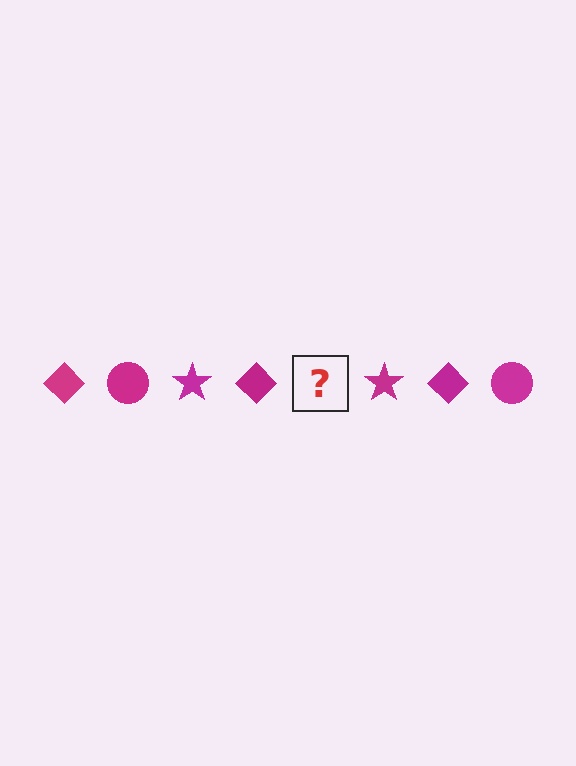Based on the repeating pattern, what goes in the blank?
The blank should be a magenta circle.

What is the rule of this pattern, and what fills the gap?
The rule is that the pattern cycles through diamond, circle, star shapes in magenta. The gap should be filled with a magenta circle.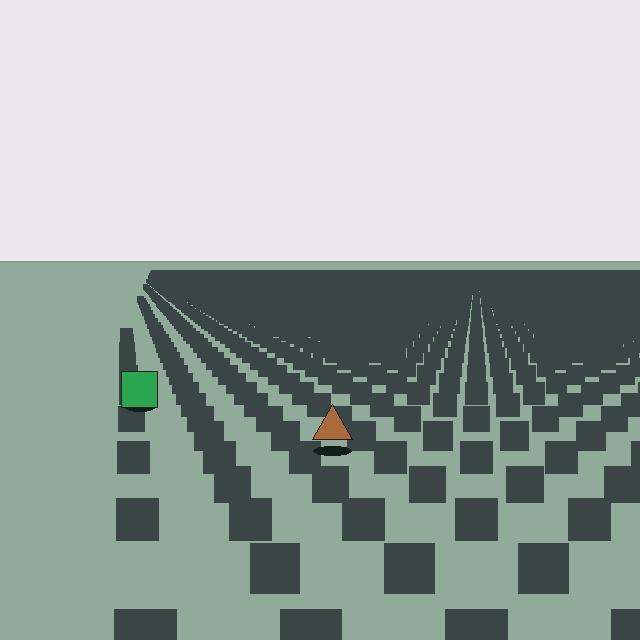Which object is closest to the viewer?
The brown triangle is closest. The texture marks near it are larger and more spread out.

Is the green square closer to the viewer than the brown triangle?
No. The brown triangle is closer — you can tell from the texture gradient: the ground texture is coarser near it.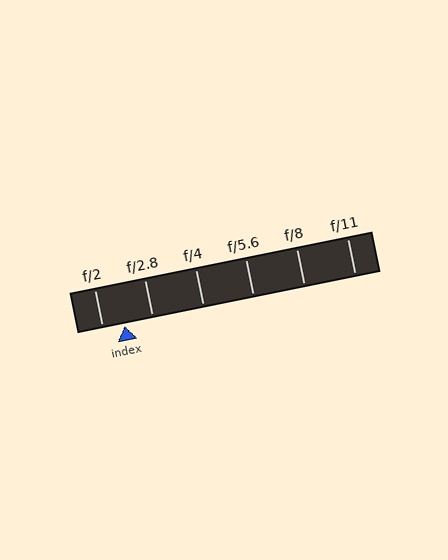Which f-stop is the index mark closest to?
The index mark is closest to f/2.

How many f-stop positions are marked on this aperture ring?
There are 6 f-stop positions marked.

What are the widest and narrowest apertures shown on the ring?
The widest aperture shown is f/2 and the narrowest is f/11.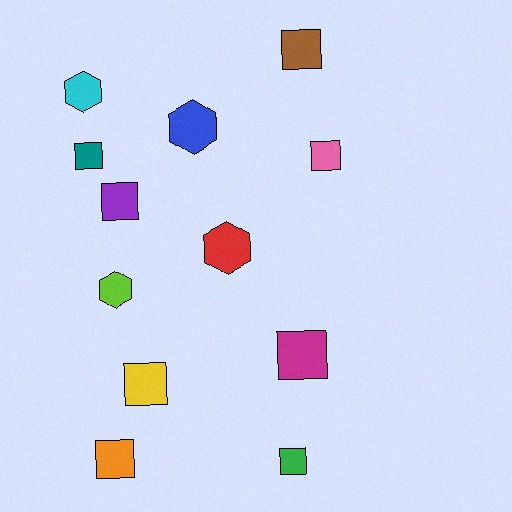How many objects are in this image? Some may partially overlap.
There are 12 objects.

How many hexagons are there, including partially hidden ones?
There are 4 hexagons.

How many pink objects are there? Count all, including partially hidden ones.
There is 1 pink object.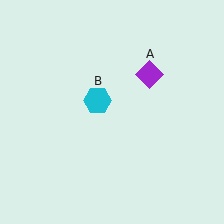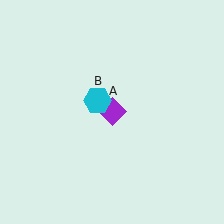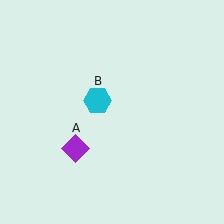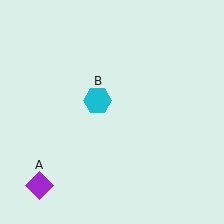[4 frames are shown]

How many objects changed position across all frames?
1 object changed position: purple diamond (object A).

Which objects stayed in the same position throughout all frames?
Cyan hexagon (object B) remained stationary.